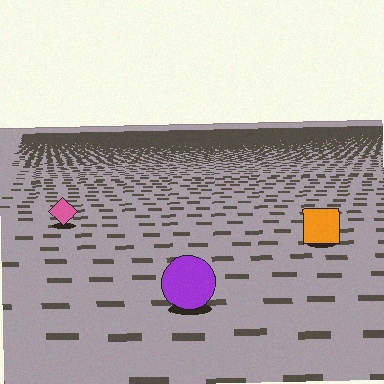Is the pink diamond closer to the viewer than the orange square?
No. The orange square is closer — you can tell from the texture gradient: the ground texture is coarser near it.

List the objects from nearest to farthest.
From nearest to farthest: the purple circle, the orange square, the pink diamond.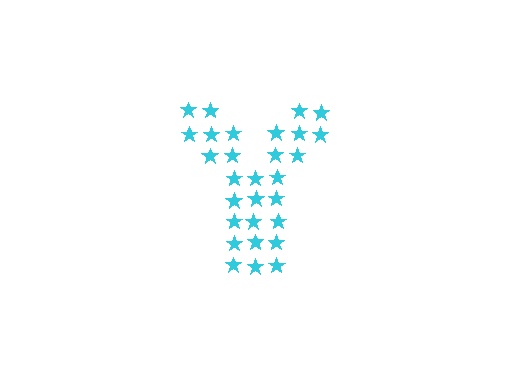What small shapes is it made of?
It is made of small stars.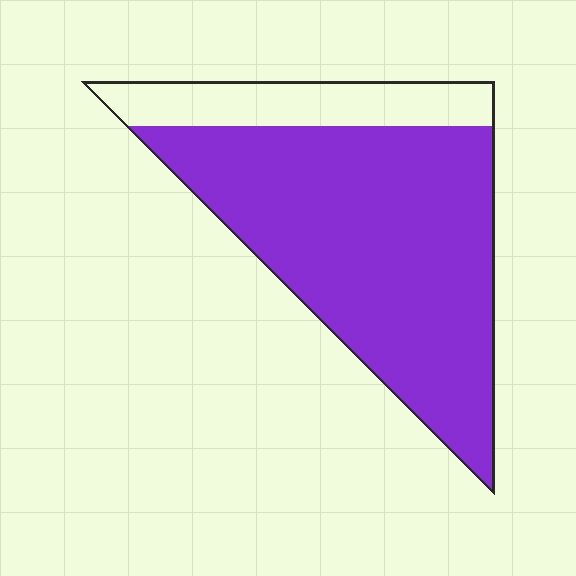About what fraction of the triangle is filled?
About four fifths (4/5).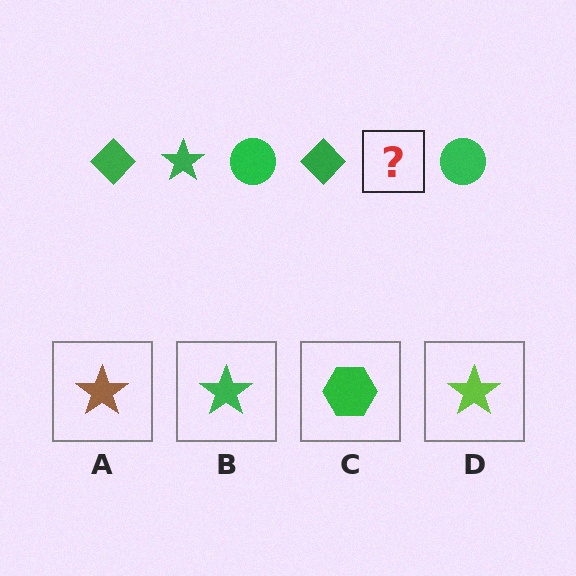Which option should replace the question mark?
Option B.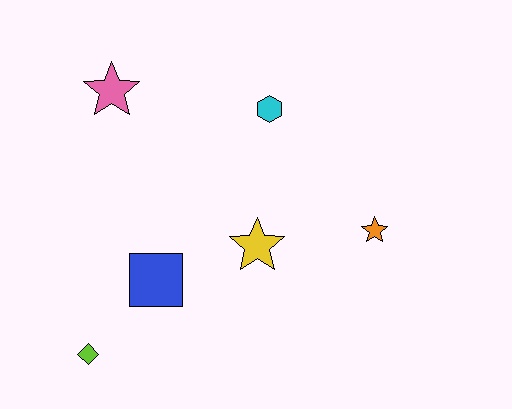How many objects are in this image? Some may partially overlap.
There are 6 objects.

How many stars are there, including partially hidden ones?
There are 3 stars.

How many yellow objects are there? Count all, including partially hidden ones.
There is 1 yellow object.